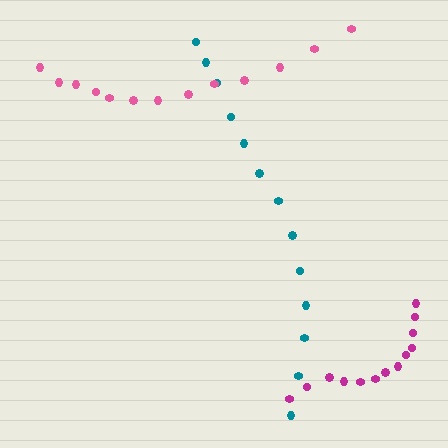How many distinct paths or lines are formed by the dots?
There are 3 distinct paths.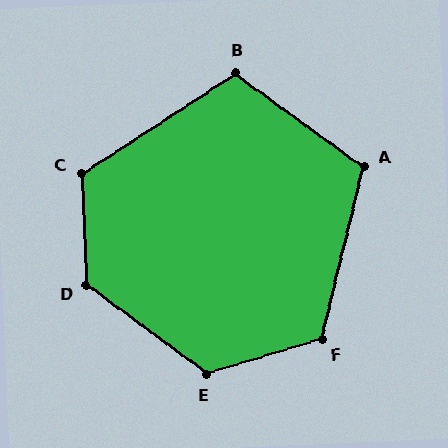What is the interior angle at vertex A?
Approximately 112 degrees (obtuse).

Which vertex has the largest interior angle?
D, at approximately 129 degrees.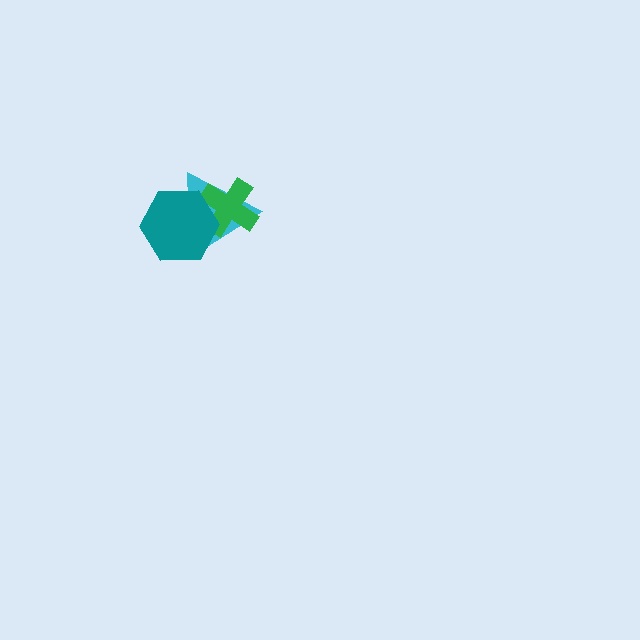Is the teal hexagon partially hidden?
No, no other shape covers it.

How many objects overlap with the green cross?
2 objects overlap with the green cross.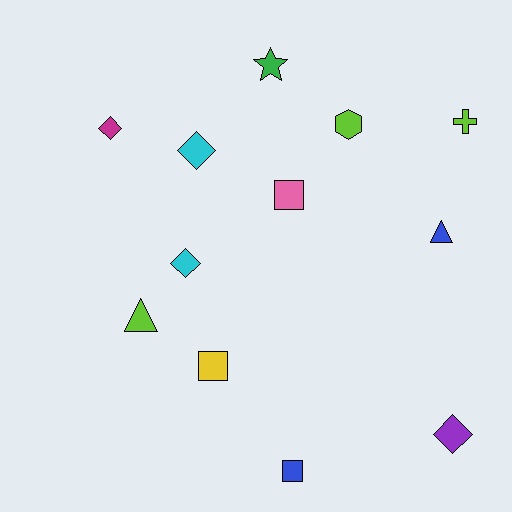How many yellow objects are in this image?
There is 1 yellow object.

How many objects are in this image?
There are 12 objects.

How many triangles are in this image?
There are 2 triangles.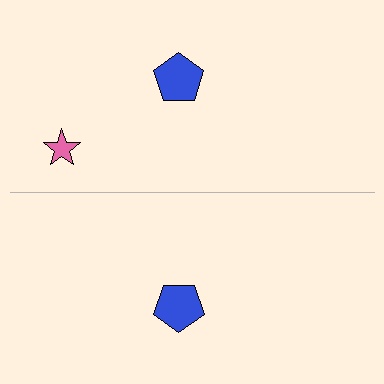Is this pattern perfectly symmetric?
No, the pattern is not perfectly symmetric. A pink star is missing from the bottom side.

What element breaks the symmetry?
A pink star is missing from the bottom side.